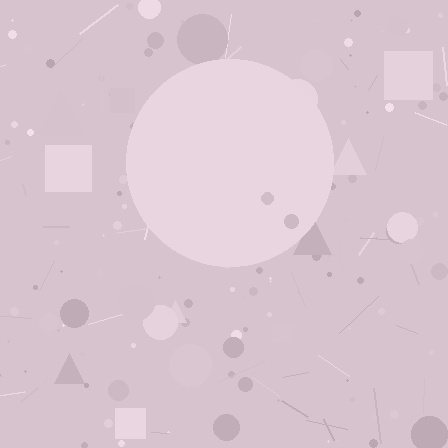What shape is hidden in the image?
A circle is hidden in the image.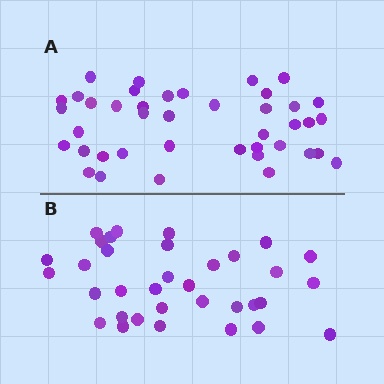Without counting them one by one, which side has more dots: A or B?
Region A (the top region) has more dots.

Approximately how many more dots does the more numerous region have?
Region A has roughly 8 or so more dots than region B.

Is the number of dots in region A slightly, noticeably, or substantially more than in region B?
Region A has only slightly more — the two regions are fairly close. The ratio is roughly 1.2 to 1.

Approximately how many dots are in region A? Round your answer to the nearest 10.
About 40 dots. (The exact count is 41, which rounds to 40.)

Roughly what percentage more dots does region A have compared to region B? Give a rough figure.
About 20% more.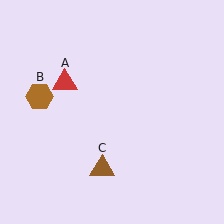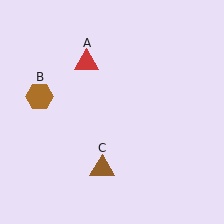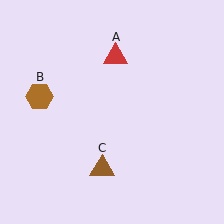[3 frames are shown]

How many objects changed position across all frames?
1 object changed position: red triangle (object A).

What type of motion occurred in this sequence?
The red triangle (object A) rotated clockwise around the center of the scene.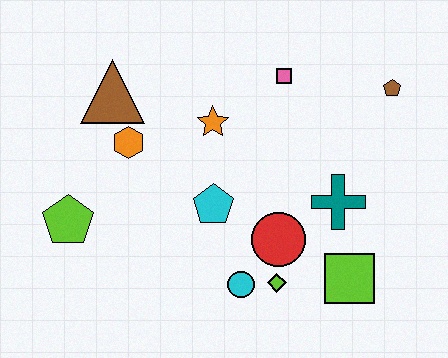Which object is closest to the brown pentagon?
The pink square is closest to the brown pentagon.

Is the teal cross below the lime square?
No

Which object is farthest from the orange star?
The lime square is farthest from the orange star.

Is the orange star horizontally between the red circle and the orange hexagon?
Yes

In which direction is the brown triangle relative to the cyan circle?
The brown triangle is above the cyan circle.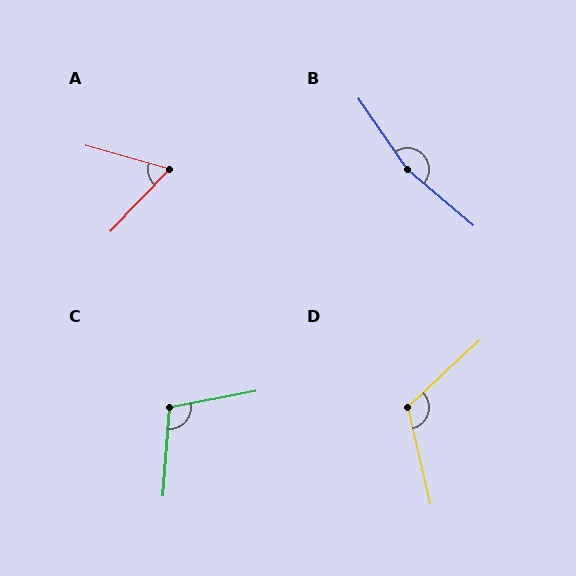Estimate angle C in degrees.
Approximately 105 degrees.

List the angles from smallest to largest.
A (62°), C (105°), D (119°), B (165°).